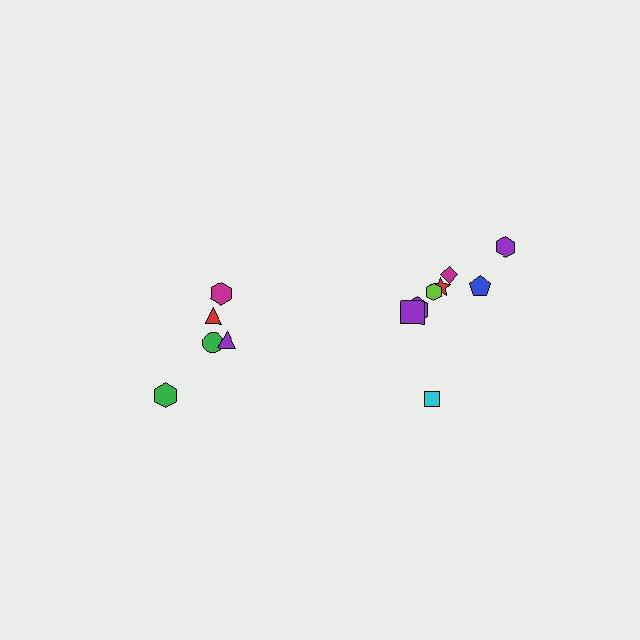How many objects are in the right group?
There are 8 objects.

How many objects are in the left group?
There are 5 objects.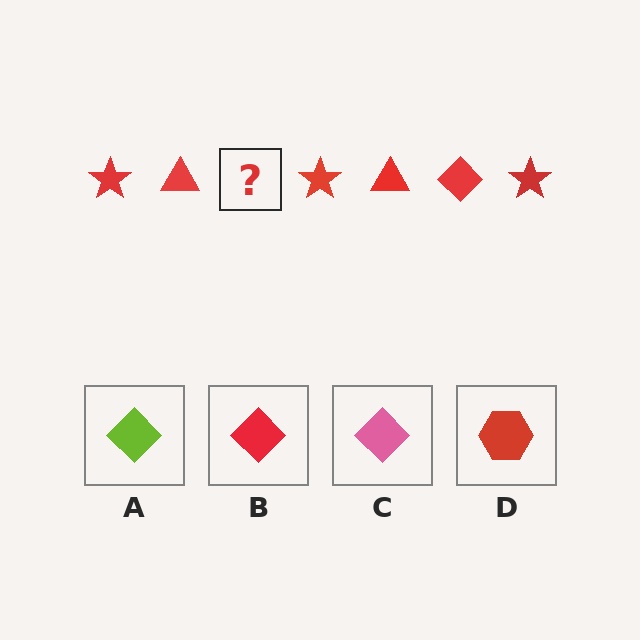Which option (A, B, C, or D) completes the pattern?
B.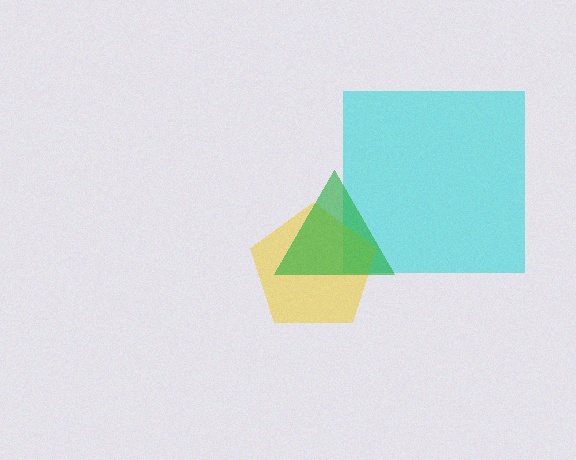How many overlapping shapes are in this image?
There are 3 overlapping shapes in the image.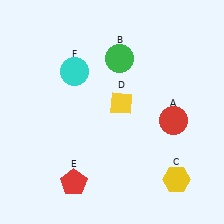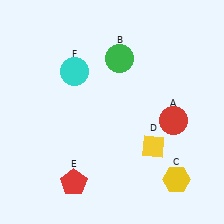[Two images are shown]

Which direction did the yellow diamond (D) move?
The yellow diamond (D) moved down.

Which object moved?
The yellow diamond (D) moved down.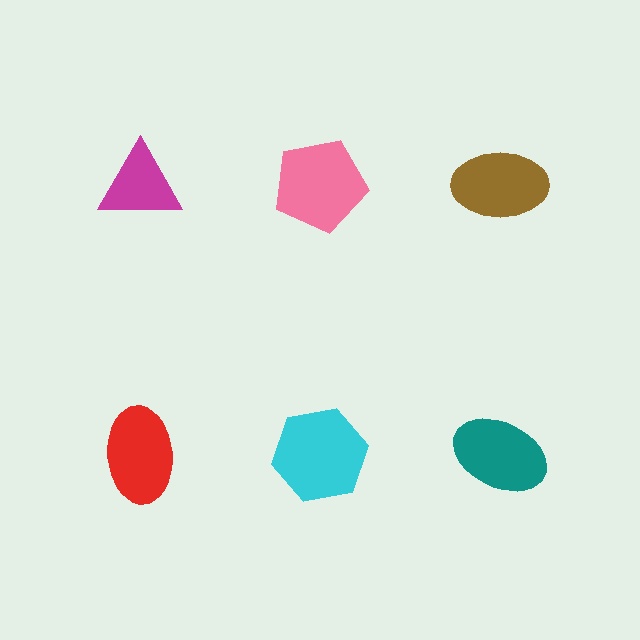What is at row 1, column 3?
A brown ellipse.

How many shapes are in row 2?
3 shapes.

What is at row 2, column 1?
A red ellipse.